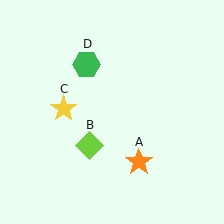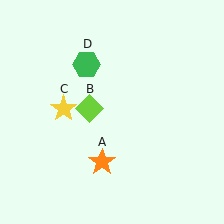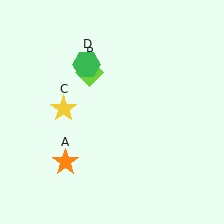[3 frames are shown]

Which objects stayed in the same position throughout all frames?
Yellow star (object C) and green hexagon (object D) remained stationary.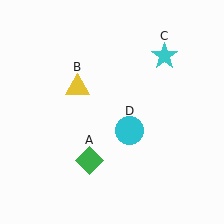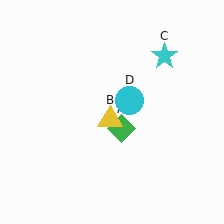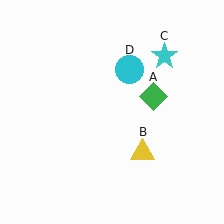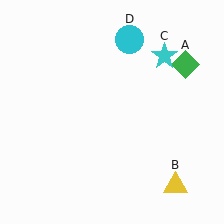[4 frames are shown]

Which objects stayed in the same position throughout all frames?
Cyan star (object C) remained stationary.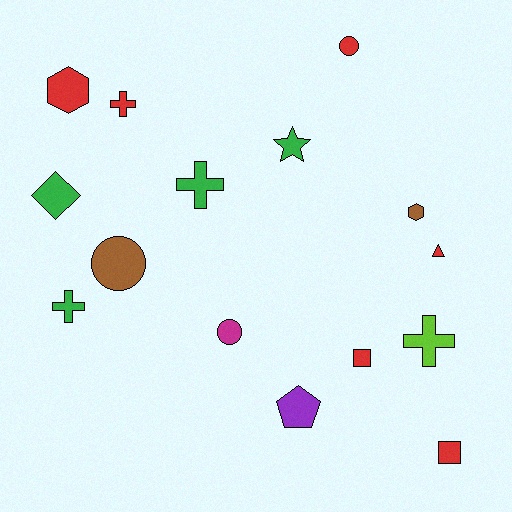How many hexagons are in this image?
There are 2 hexagons.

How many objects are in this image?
There are 15 objects.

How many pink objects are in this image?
There are no pink objects.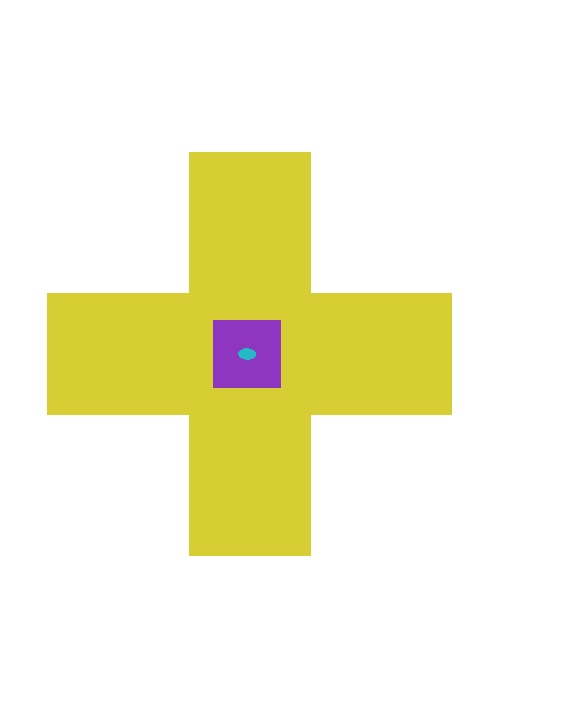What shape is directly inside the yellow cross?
The purple square.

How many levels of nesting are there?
3.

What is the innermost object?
The cyan ellipse.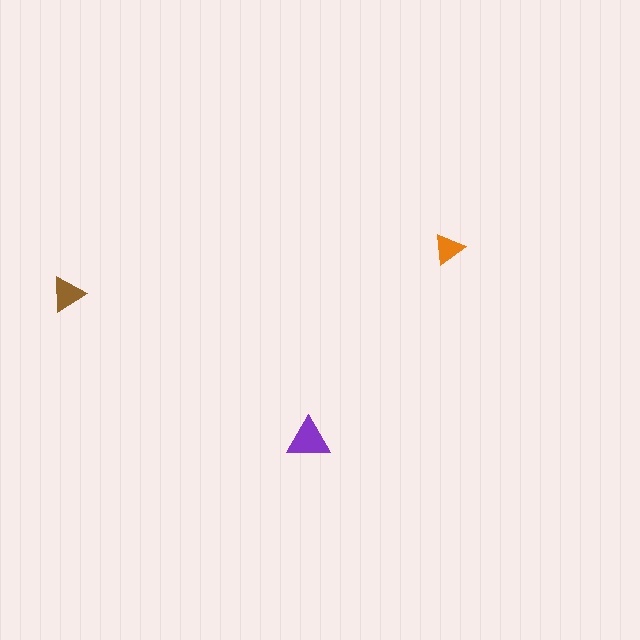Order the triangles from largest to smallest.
the purple one, the brown one, the orange one.